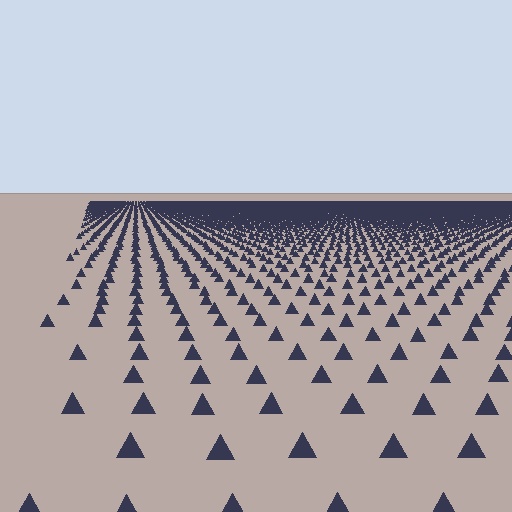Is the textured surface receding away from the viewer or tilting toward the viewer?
The surface is receding away from the viewer. Texture elements get smaller and denser toward the top.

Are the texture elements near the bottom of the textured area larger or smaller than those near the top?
Larger. Near the bottom, elements are closer to the viewer and appear at a bigger on-screen size.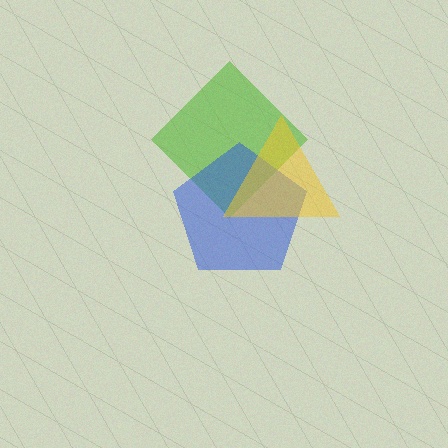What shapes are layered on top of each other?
The layered shapes are: a lime diamond, a blue pentagon, a yellow triangle.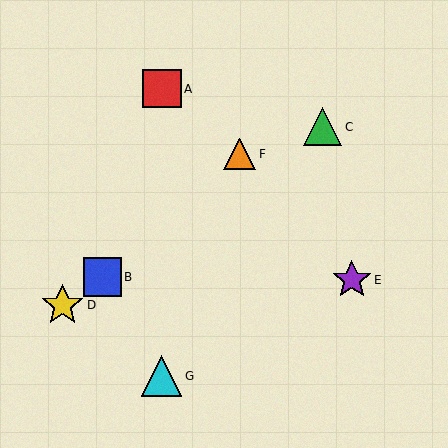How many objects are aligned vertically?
2 objects (A, G) are aligned vertically.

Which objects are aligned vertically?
Objects A, G are aligned vertically.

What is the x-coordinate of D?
Object D is at x≈62.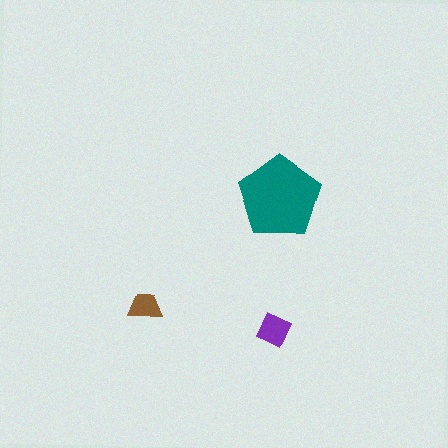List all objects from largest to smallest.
The teal pentagon, the purple square, the brown trapezoid.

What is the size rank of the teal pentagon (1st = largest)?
1st.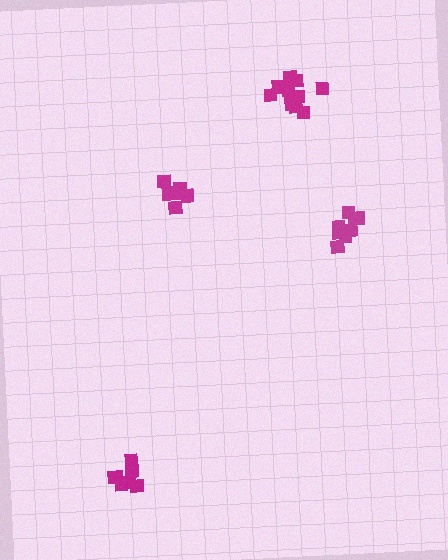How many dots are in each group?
Group 1: 6 dots, Group 2: 8 dots, Group 3: 7 dots, Group 4: 11 dots (32 total).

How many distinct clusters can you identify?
There are 4 distinct clusters.